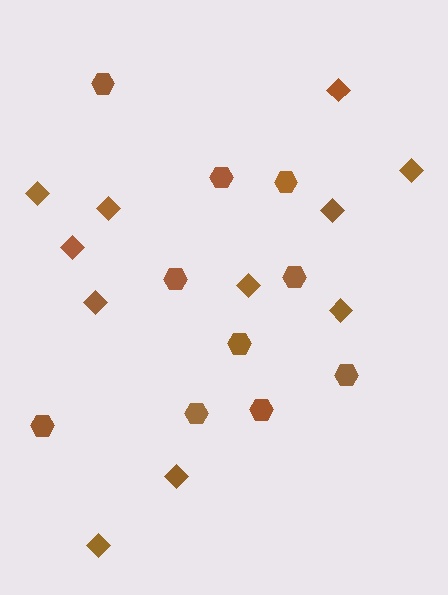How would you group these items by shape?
There are 2 groups: one group of hexagons (10) and one group of diamonds (11).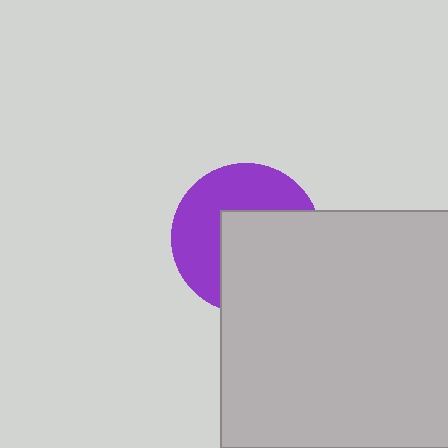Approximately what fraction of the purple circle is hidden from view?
Roughly 52% of the purple circle is hidden behind the light gray square.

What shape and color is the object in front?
The object in front is a light gray square.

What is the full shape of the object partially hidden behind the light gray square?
The partially hidden object is a purple circle.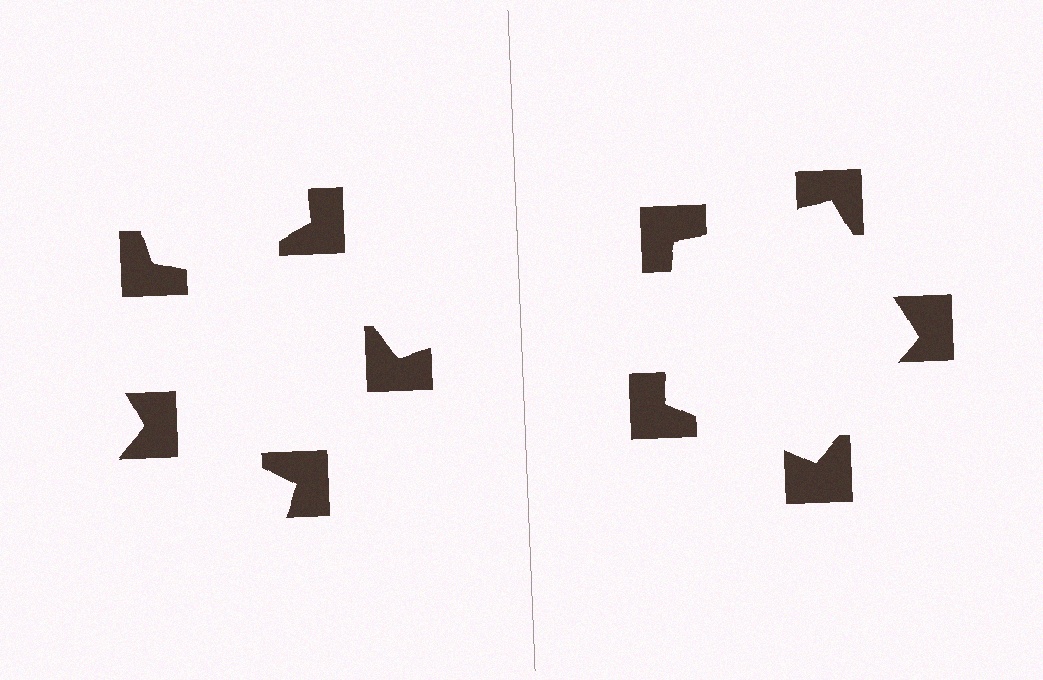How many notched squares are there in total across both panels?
10 — 5 on each side.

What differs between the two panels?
The notched squares are positioned identically on both sides; only the wedge orientations differ. On the right they align to a pentagon; on the left they are misaligned.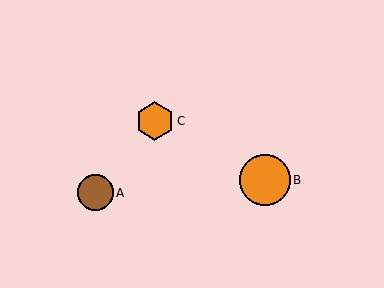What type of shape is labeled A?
Shape A is a brown circle.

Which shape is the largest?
The orange circle (labeled B) is the largest.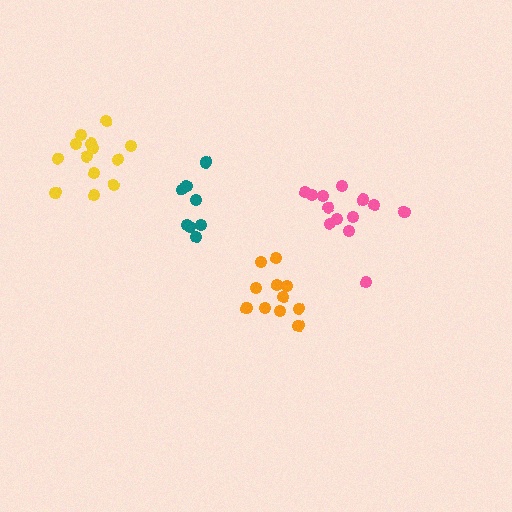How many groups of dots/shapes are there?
There are 4 groups.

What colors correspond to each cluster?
The clusters are colored: orange, teal, pink, yellow.